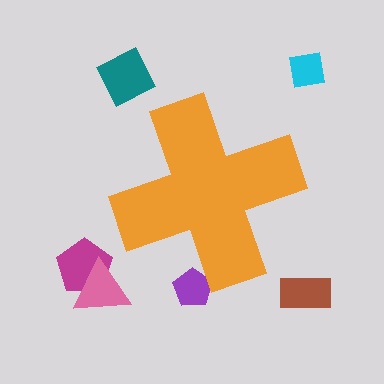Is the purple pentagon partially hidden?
Yes, the purple pentagon is partially hidden behind the orange cross.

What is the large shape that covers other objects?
An orange cross.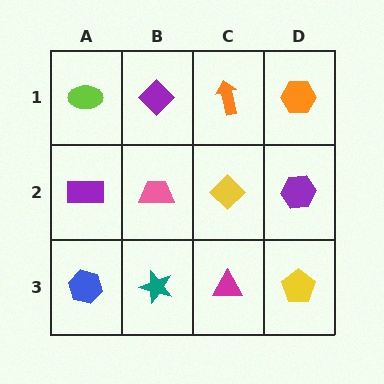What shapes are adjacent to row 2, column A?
A lime ellipse (row 1, column A), a blue hexagon (row 3, column A), a pink trapezoid (row 2, column B).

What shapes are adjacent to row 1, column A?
A purple rectangle (row 2, column A), a purple diamond (row 1, column B).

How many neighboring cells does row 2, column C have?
4.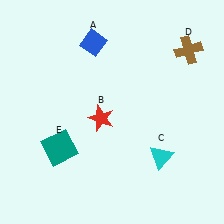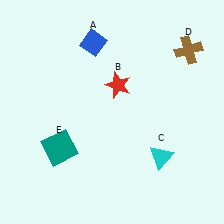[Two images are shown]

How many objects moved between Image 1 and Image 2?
1 object moved between the two images.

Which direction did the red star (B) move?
The red star (B) moved up.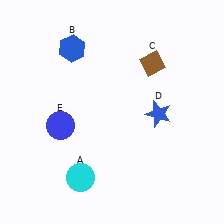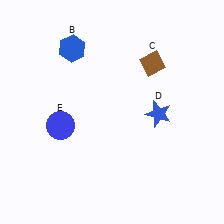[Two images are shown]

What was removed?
The cyan circle (A) was removed in Image 2.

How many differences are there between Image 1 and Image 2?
There is 1 difference between the two images.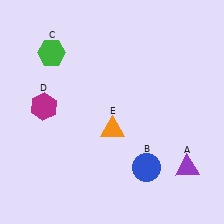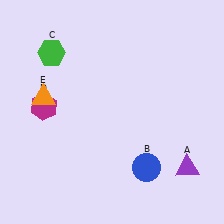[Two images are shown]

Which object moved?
The orange triangle (E) moved left.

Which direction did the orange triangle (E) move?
The orange triangle (E) moved left.